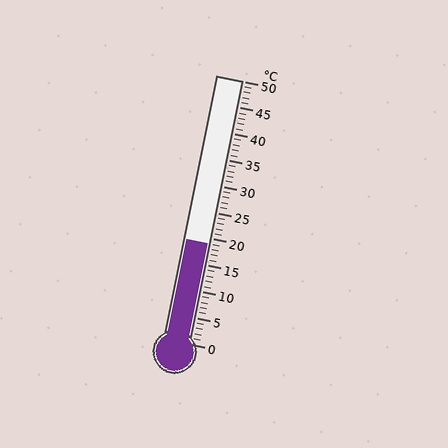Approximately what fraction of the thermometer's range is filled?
The thermometer is filled to approximately 40% of its range.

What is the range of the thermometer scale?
The thermometer scale ranges from 0°C to 50°C.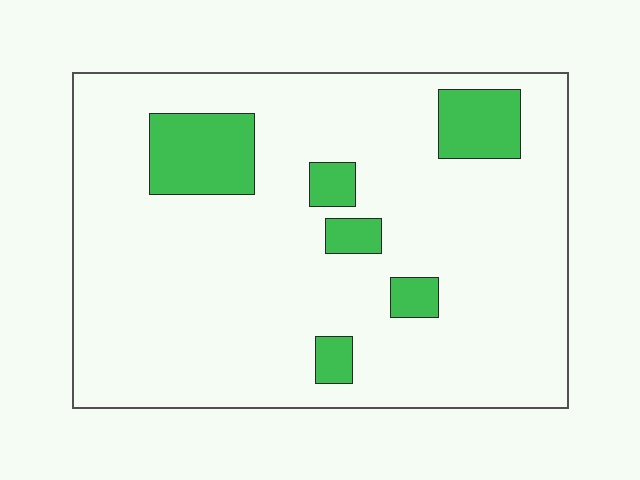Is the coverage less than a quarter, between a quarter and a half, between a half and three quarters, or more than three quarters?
Less than a quarter.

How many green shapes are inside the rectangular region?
6.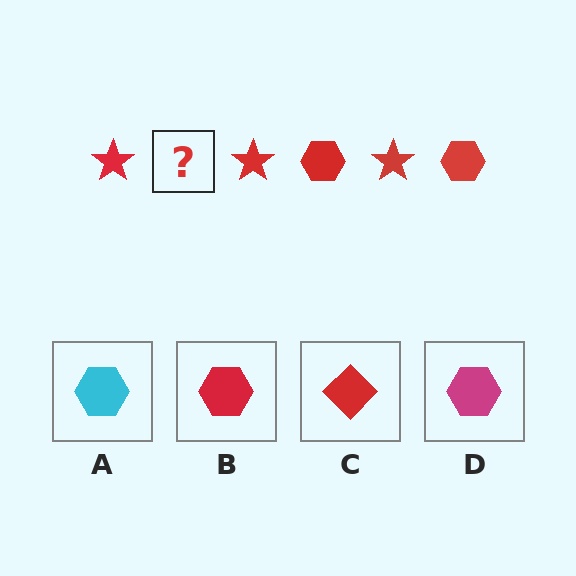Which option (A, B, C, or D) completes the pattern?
B.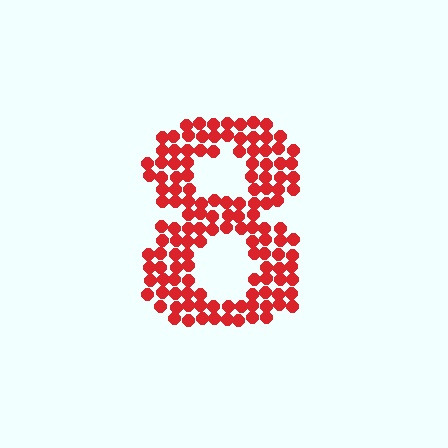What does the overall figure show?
The overall figure shows the digit 8.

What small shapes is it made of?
It is made of small circles.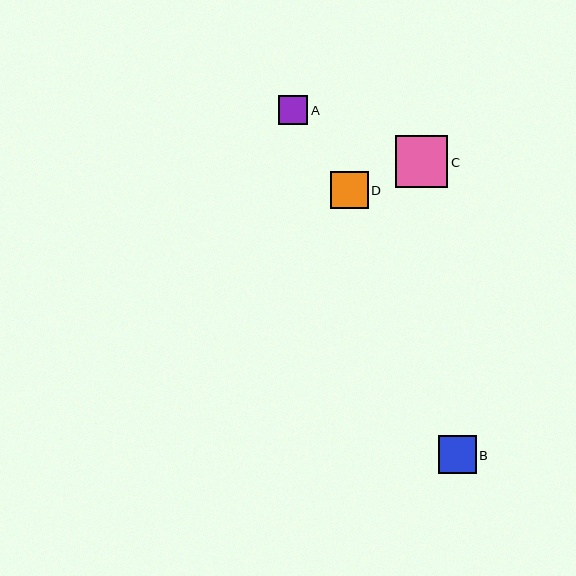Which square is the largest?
Square C is the largest with a size of approximately 52 pixels.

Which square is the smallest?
Square A is the smallest with a size of approximately 29 pixels.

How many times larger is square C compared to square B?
Square C is approximately 1.4 times the size of square B.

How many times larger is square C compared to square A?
Square C is approximately 1.8 times the size of square A.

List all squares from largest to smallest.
From largest to smallest: C, D, B, A.